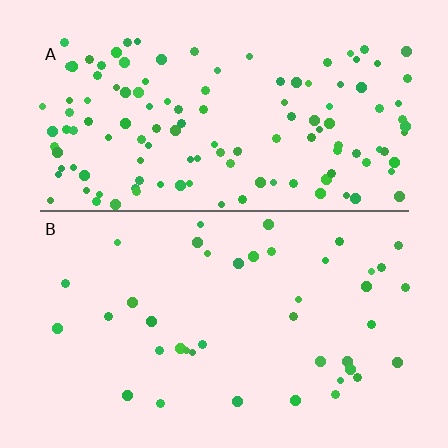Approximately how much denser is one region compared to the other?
Approximately 3.2× — region A over region B.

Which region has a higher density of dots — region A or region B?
A (the top).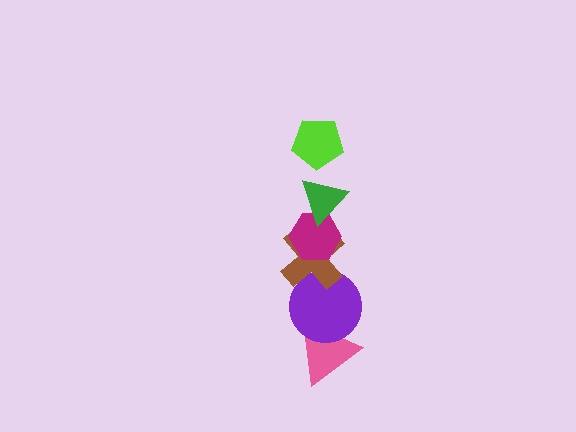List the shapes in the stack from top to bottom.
From top to bottom: the lime pentagon, the green triangle, the magenta hexagon, the brown cross, the purple circle, the pink triangle.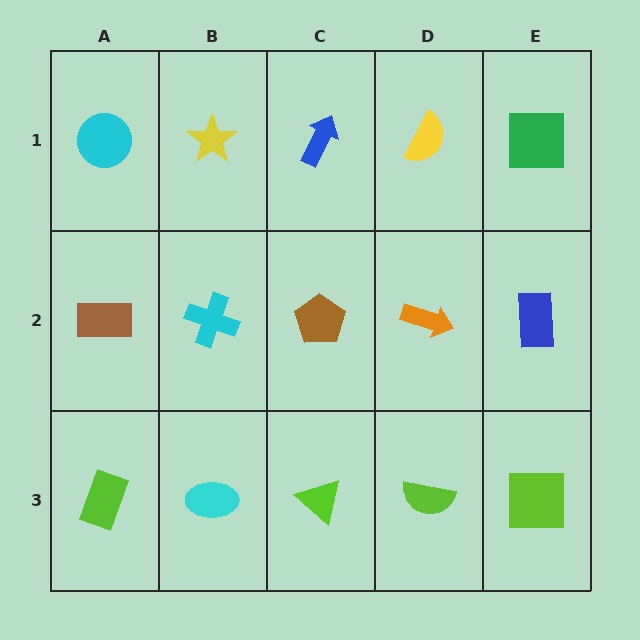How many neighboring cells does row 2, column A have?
3.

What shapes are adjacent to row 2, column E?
A green square (row 1, column E), a lime square (row 3, column E), an orange arrow (row 2, column D).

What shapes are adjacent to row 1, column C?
A brown pentagon (row 2, column C), a yellow star (row 1, column B), a yellow semicircle (row 1, column D).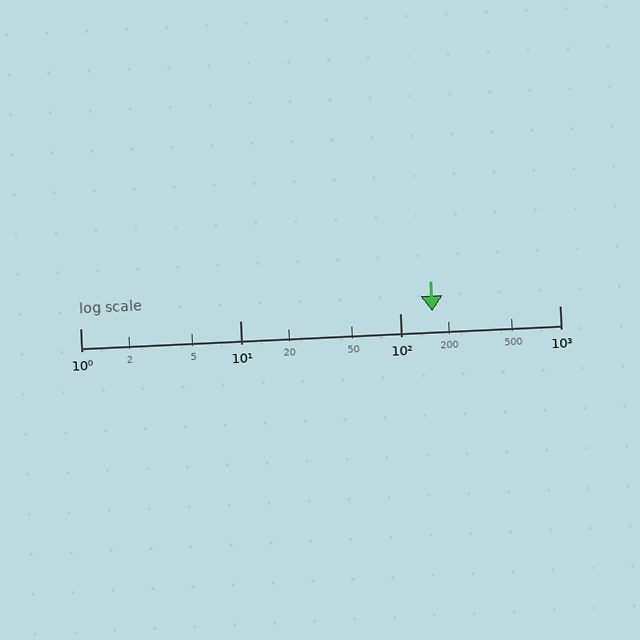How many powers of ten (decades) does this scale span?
The scale spans 3 decades, from 1 to 1000.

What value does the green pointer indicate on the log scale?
The pointer indicates approximately 160.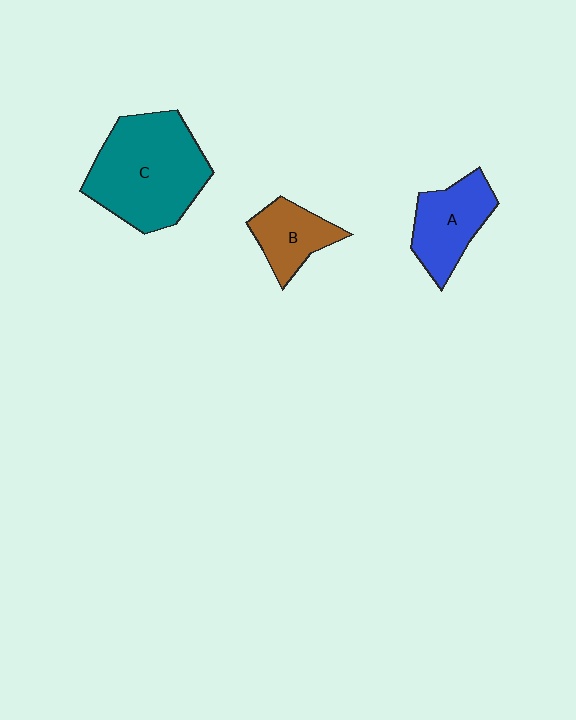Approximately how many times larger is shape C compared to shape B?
Approximately 2.4 times.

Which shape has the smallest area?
Shape B (brown).